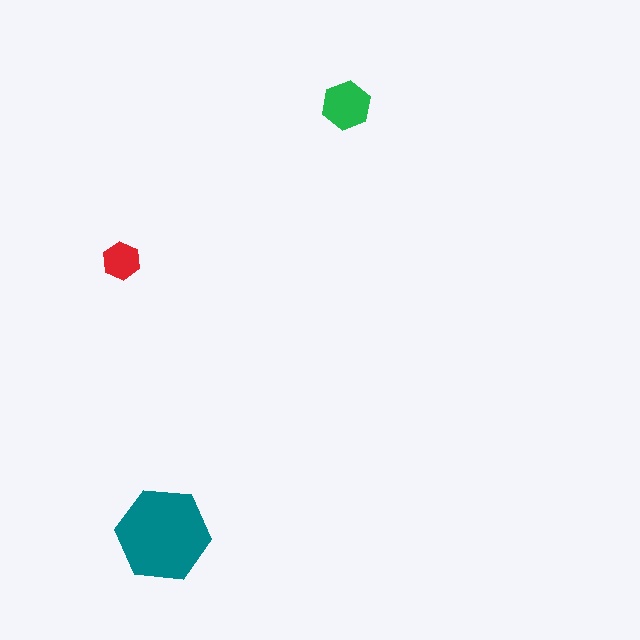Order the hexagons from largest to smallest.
the teal one, the green one, the red one.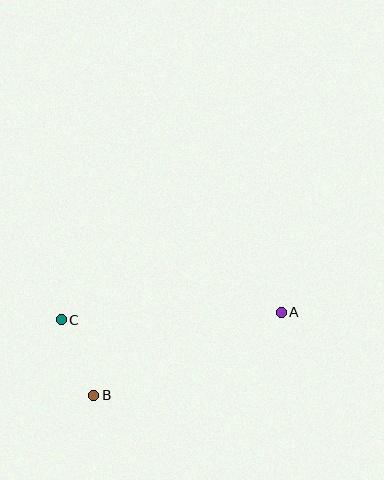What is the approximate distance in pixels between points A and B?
The distance between A and B is approximately 205 pixels.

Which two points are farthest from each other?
Points A and C are farthest from each other.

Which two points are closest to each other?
Points B and C are closest to each other.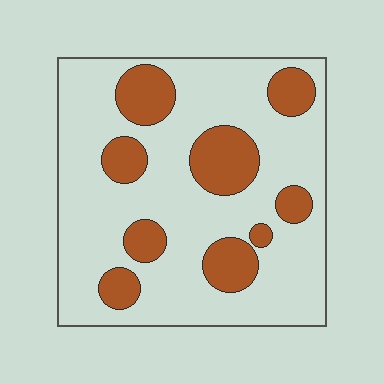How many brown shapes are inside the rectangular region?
9.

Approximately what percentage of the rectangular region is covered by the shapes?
Approximately 25%.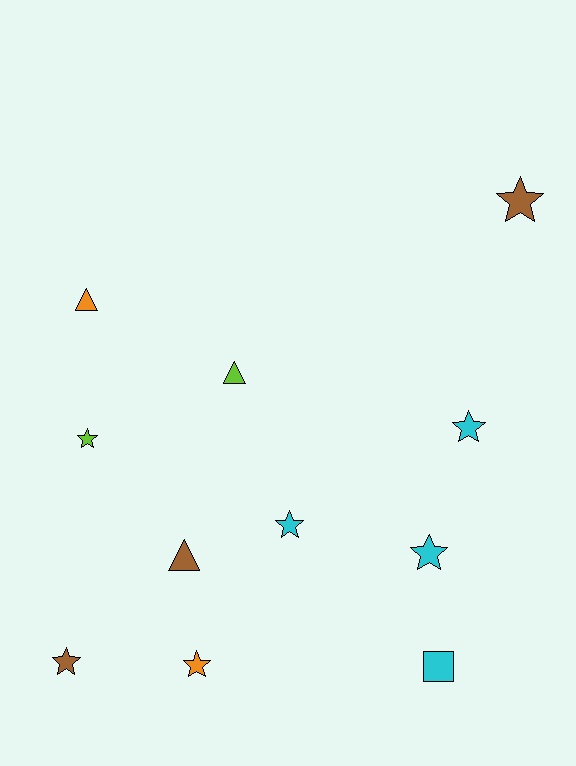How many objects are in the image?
There are 11 objects.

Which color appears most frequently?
Cyan, with 4 objects.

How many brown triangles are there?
There is 1 brown triangle.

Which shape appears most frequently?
Star, with 7 objects.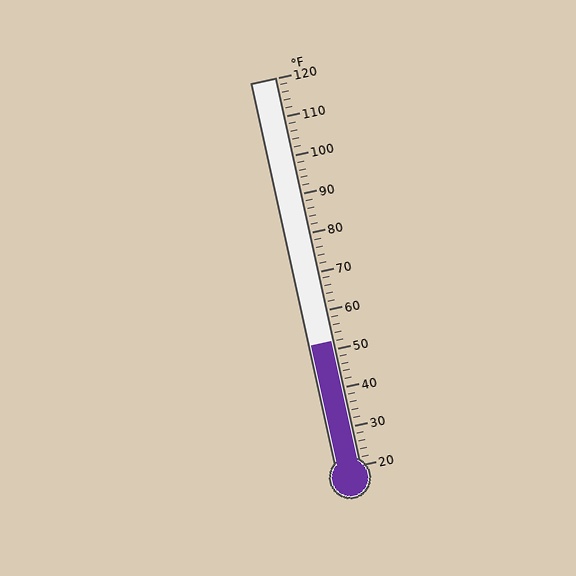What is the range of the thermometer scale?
The thermometer scale ranges from 20°F to 120°F.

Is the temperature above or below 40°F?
The temperature is above 40°F.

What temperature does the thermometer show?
The thermometer shows approximately 52°F.